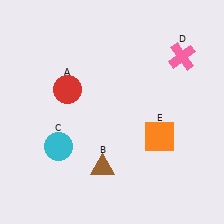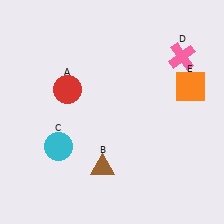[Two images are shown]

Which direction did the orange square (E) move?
The orange square (E) moved up.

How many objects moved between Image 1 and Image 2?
1 object moved between the two images.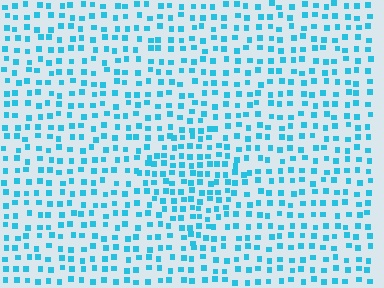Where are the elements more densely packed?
The elements are more densely packed inside the diamond boundary.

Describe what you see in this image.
The image contains small cyan elements arranged at two different densities. A diamond-shaped region is visible where the elements are more densely packed than the surrounding area.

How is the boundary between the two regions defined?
The boundary is defined by a change in element density (approximately 1.5x ratio). All elements are the same color, size, and shape.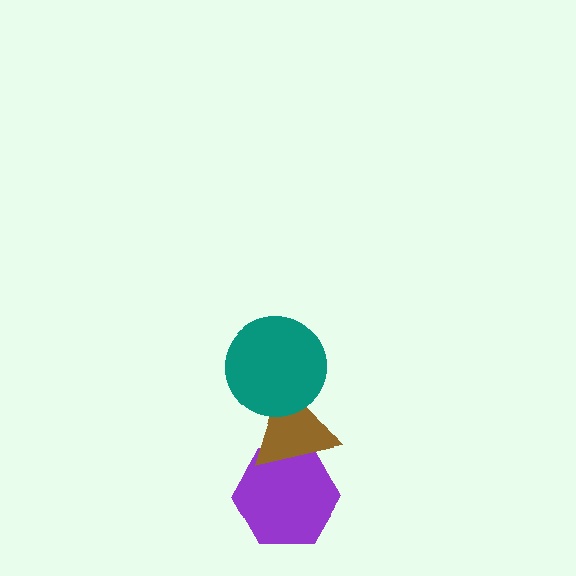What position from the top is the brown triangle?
The brown triangle is 2nd from the top.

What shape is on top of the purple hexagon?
The brown triangle is on top of the purple hexagon.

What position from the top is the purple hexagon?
The purple hexagon is 3rd from the top.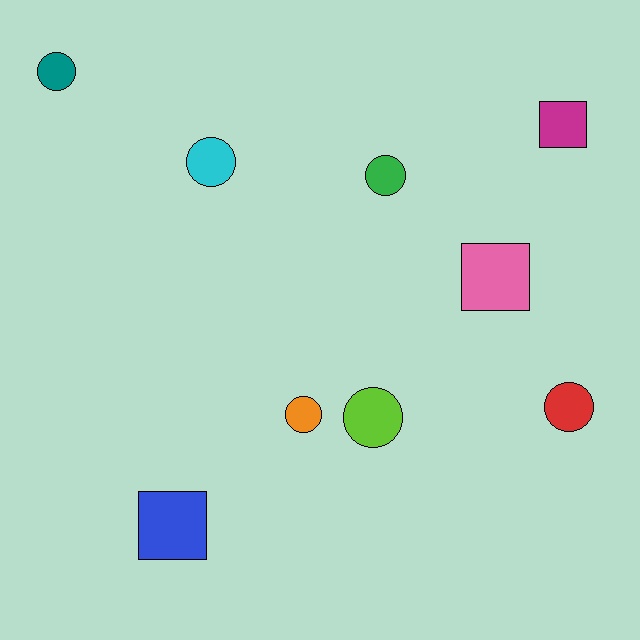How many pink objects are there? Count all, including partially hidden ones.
There is 1 pink object.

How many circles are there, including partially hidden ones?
There are 6 circles.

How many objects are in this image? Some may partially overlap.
There are 9 objects.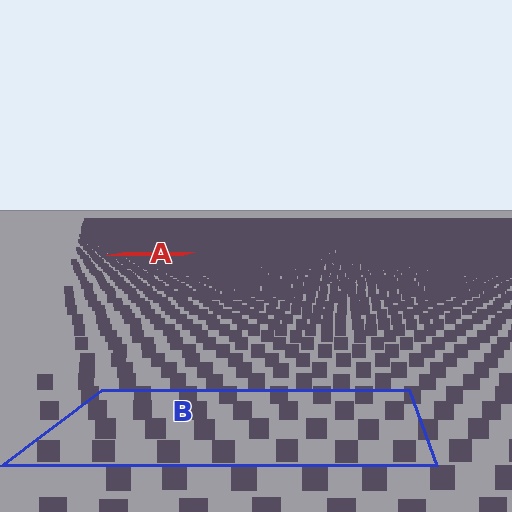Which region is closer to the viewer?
Region B is closer. The texture elements there are larger and more spread out.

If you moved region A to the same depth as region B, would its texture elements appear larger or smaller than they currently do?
They would appear larger. At a closer depth, the same texture elements are projected at a bigger on-screen size.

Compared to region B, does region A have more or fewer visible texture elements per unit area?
Region A has more texture elements per unit area — they are packed more densely because it is farther away.